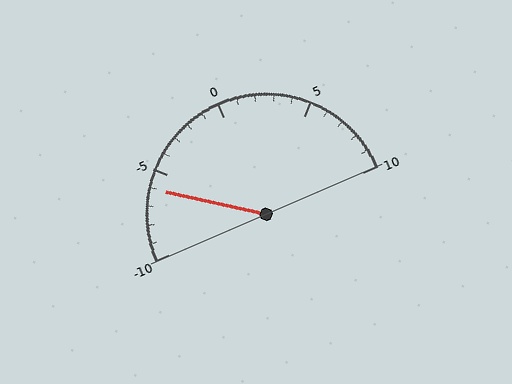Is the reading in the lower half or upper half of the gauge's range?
The reading is in the lower half of the range (-10 to 10).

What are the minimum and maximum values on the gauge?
The gauge ranges from -10 to 10.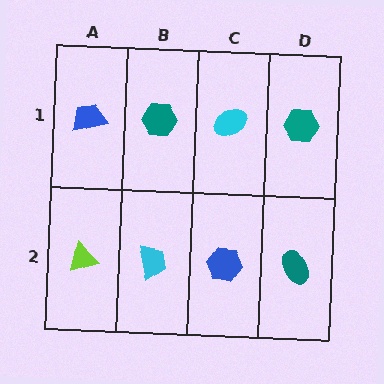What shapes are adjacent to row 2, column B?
A teal hexagon (row 1, column B), a lime triangle (row 2, column A), a blue hexagon (row 2, column C).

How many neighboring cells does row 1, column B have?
3.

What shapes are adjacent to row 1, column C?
A blue hexagon (row 2, column C), a teal hexagon (row 1, column B), a teal hexagon (row 1, column D).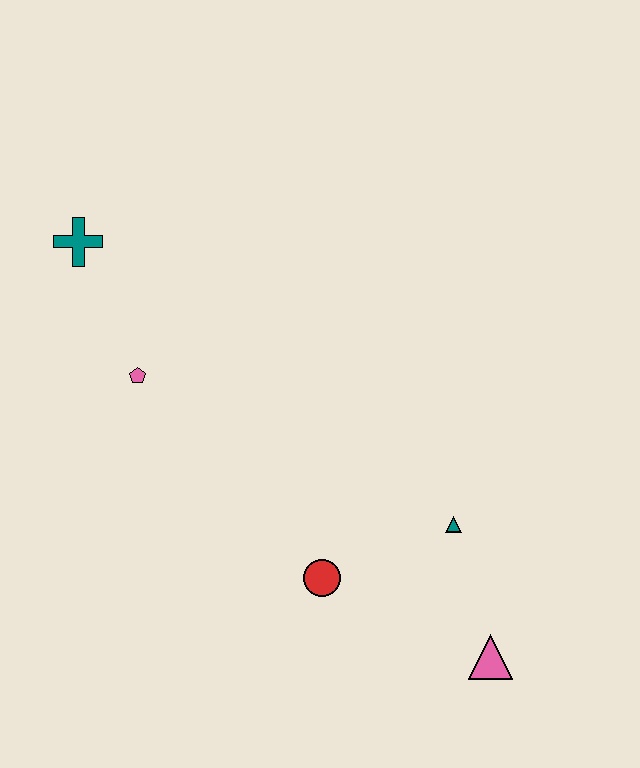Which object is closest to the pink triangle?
The teal triangle is closest to the pink triangle.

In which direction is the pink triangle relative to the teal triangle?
The pink triangle is below the teal triangle.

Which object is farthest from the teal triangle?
The teal cross is farthest from the teal triangle.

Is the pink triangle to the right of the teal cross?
Yes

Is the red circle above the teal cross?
No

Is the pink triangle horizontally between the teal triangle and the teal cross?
No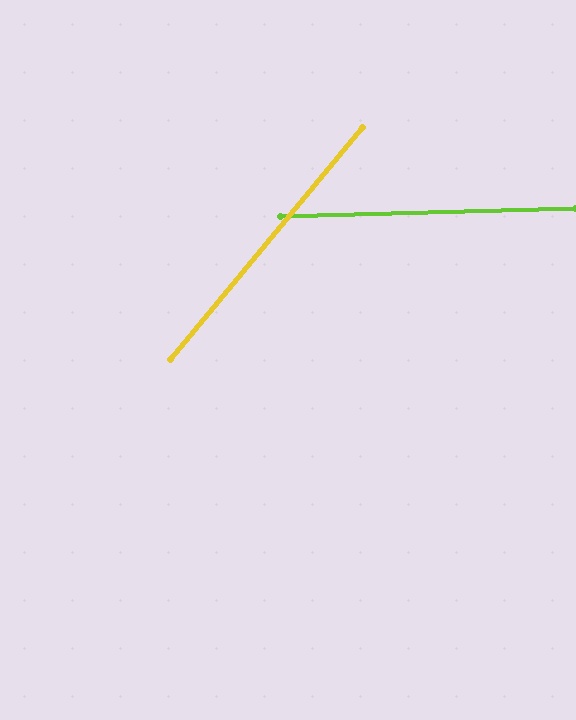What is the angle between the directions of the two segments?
Approximately 49 degrees.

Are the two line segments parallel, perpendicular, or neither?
Neither parallel nor perpendicular — they differ by about 49°.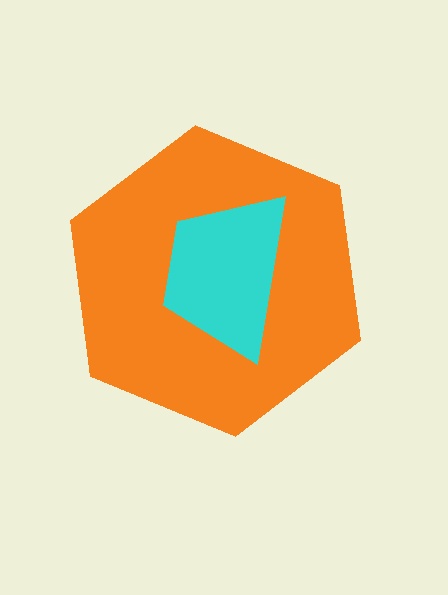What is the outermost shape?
The orange hexagon.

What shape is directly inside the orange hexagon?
The cyan trapezoid.